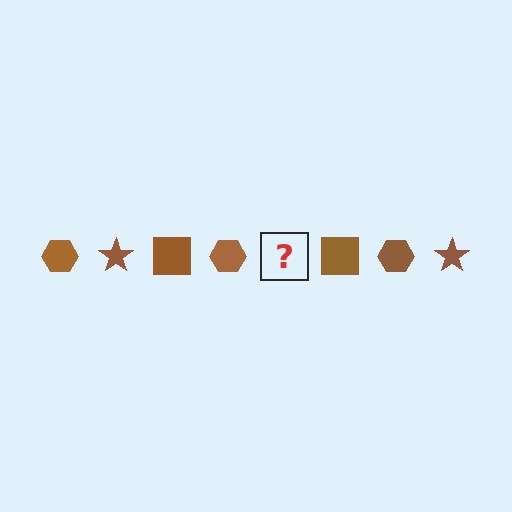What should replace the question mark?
The question mark should be replaced with a brown star.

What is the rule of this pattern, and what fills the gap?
The rule is that the pattern cycles through hexagon, star, square shapes in brown. The gap should be filled with a brown star.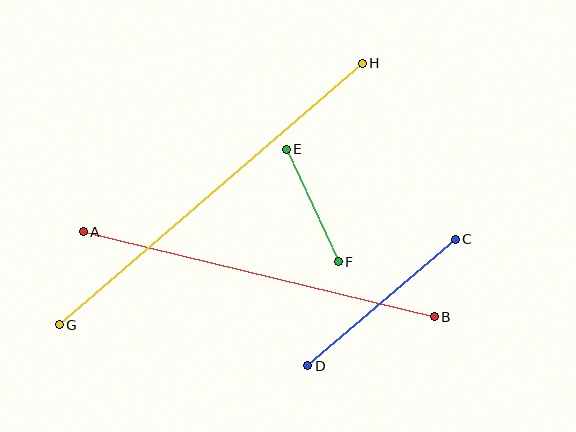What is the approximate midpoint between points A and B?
The midpoint is at approximately (259, 274) pixels.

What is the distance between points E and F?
The distance is approximately 124 pixels.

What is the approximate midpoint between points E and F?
The midpoint is at approximately (312, 205) pixels.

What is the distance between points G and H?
The distance is approximately 400 pixels.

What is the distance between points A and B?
The distance is approximately 361 pixels.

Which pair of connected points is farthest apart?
Points G and H are farthest apart.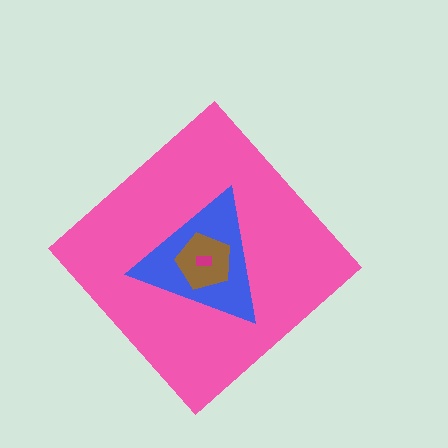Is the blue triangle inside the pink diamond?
Yes.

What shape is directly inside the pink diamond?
The blue triangle.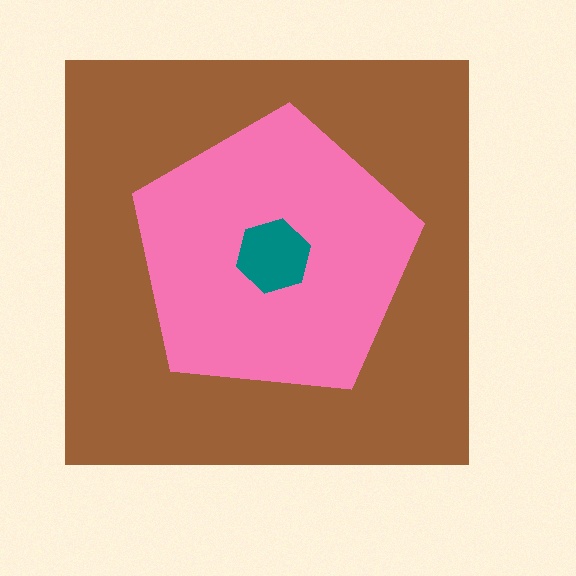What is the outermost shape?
The brown square.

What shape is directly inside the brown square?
The pink pentagon.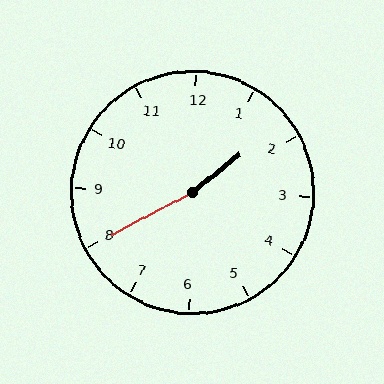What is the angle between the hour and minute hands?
Approximately 170 degrees.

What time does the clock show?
1:40.